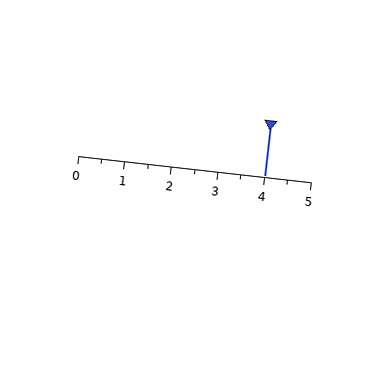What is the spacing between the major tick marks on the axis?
The major ticks are spaced 1 apart.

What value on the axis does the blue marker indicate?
The marker indicates approximately 4.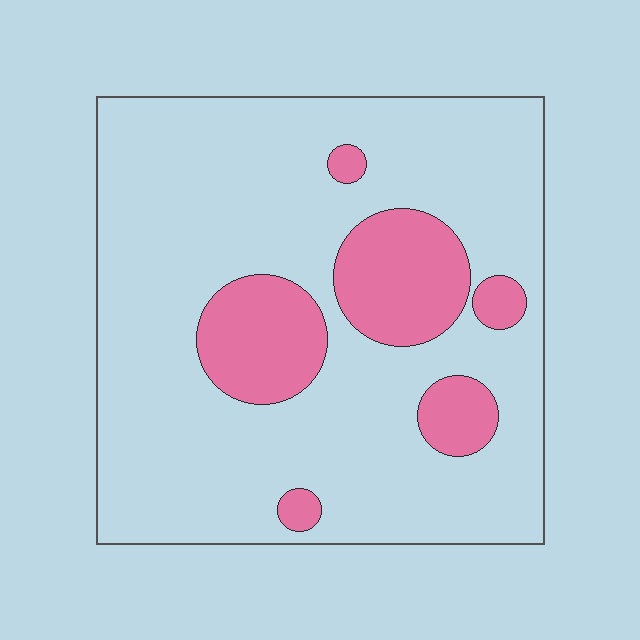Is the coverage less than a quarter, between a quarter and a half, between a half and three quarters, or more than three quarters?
Less than a quarter.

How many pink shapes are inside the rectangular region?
6.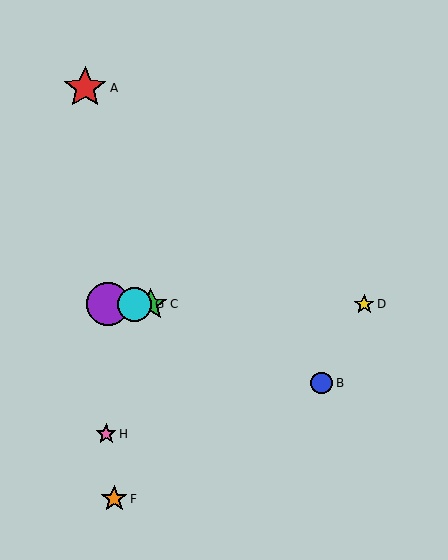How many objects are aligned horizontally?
4 objects (C, D, E, G) are aligned horizontally.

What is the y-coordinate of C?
Object C is at y≈304.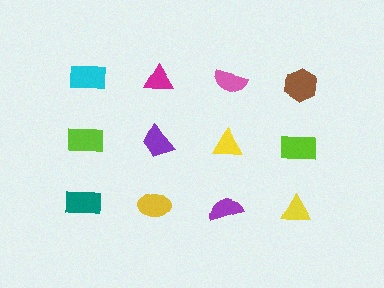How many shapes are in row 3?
4 shapes.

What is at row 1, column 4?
A brown hexagon.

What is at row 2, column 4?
A lime rectangle.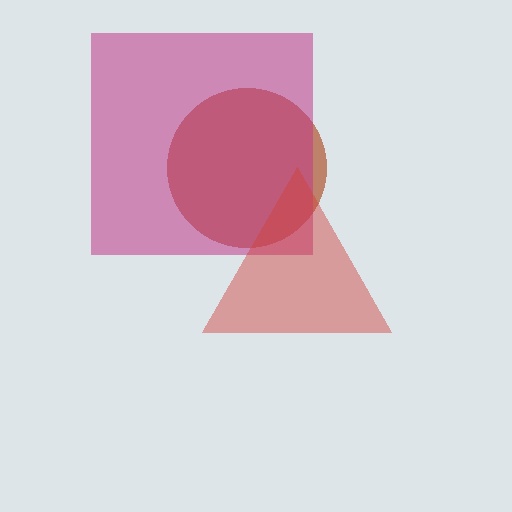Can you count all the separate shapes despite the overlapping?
Yes, there are 3 separate shapes.